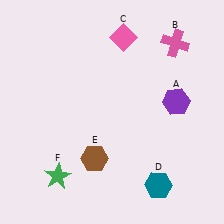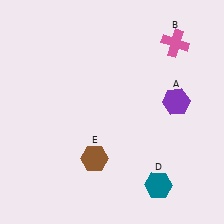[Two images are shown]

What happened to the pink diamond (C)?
The pink diamond (C) was removed in Image 2. It was in the top-right area of Image 1.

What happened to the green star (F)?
The green star (F) was removed in Image 2. It was in the bottom-left area of Image 1.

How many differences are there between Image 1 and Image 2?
There are 2 differences between the two images.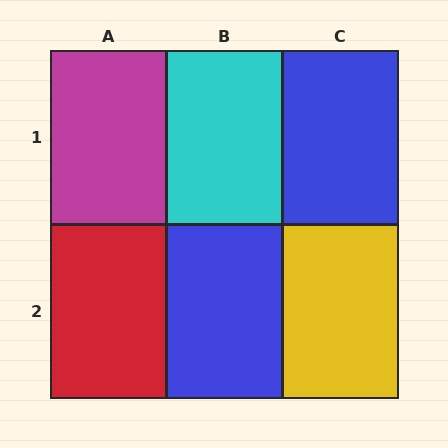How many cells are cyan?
1 cell is cyan.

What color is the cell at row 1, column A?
Magenta.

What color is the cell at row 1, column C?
Blue.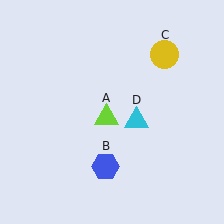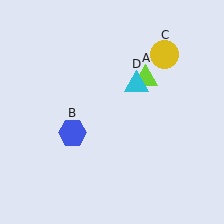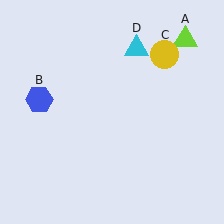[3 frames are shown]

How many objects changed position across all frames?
3 objects changed position: lime triangle (object A), blue hexagon (object B), cyan triangle (object D).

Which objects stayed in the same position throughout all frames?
Yellow circle (object C) remained stationary.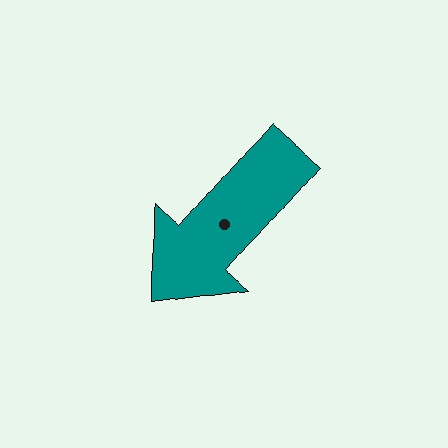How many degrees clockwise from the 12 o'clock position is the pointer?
Approximately 221 degrees.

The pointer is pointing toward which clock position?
Roughly 7 o'clock.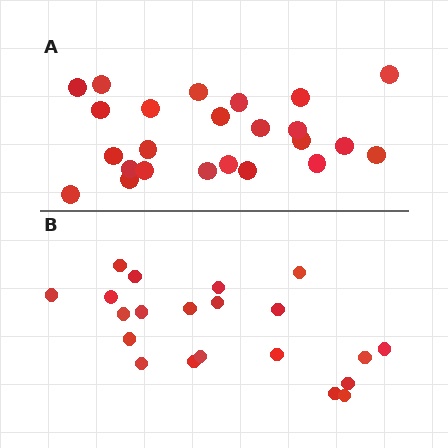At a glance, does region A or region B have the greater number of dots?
Region A (the top region) has more dots.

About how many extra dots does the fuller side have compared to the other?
Region A has just a few more — roughly 2 or 3 more dots than region B.